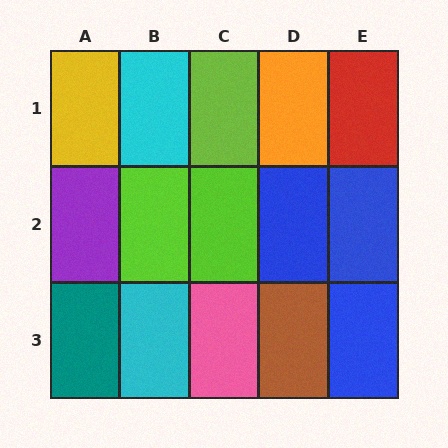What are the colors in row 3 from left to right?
Teal, cyan, pink, brown, blue.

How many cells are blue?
3 cells are blue.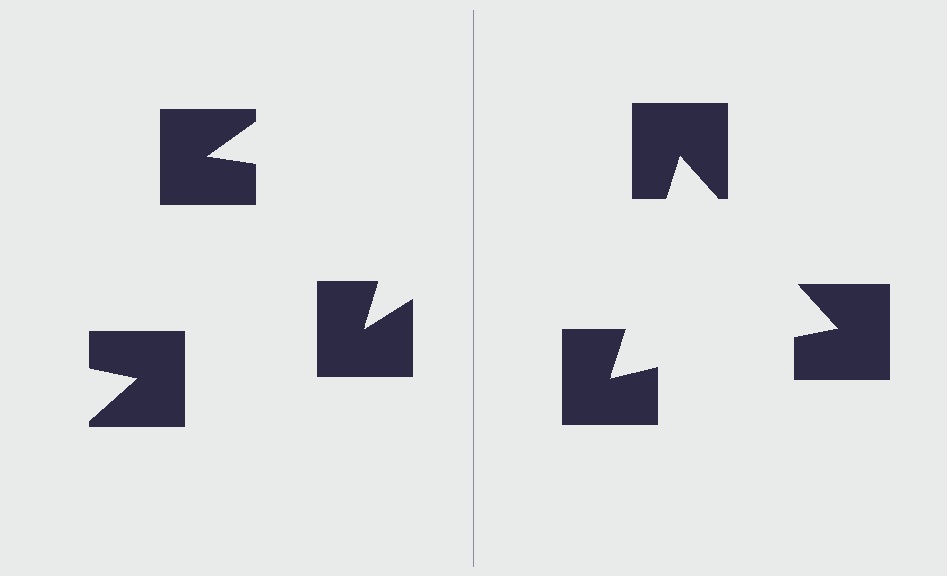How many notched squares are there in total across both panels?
6 — 3 on each side.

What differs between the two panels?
The notched squares are positioned identically on both sides; only the wedge orientations differ. On the right they align to a triangle; on the left they are misaligned.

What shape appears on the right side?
An illusory triangle.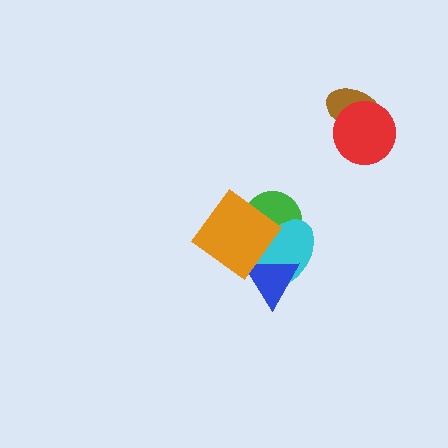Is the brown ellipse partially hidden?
Yes, it is partially covered by another shape.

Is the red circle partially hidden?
No, no other shape covers it.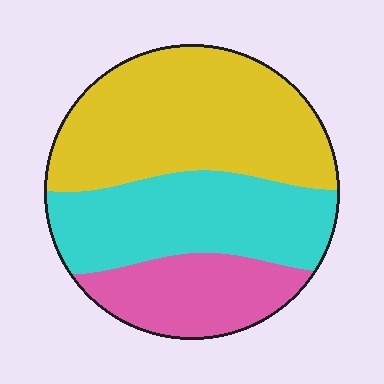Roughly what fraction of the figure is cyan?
Cyan covers about 35% of the figure.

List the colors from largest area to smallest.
From largest to smallest: yellow, cyan, pink.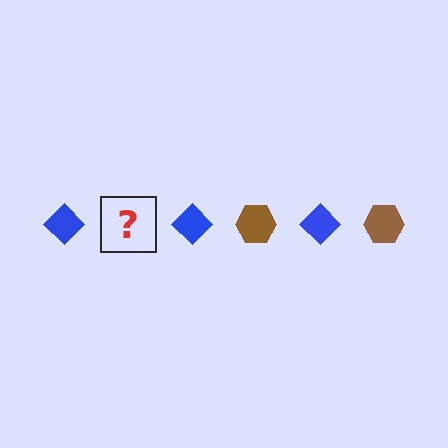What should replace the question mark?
The question mark should be replaced with a brown hexagon.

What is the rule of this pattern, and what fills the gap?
The rule is that the pattern alternates between blue diamond and brown hexagon. The gap should be filled with a brown hexagon.